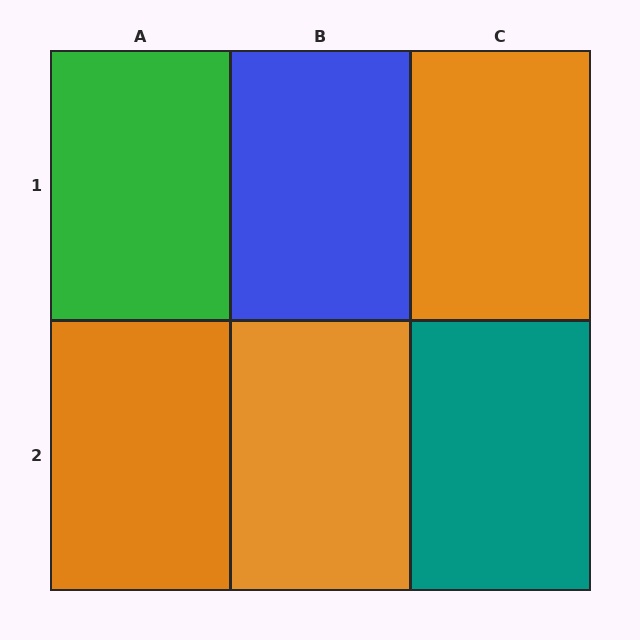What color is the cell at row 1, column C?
Orange.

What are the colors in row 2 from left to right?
Orange, orange, teal.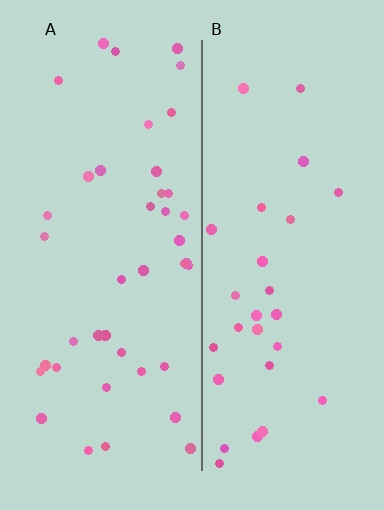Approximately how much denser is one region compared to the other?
Approximately 1.5× — region A over region B.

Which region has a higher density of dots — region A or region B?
A (the left).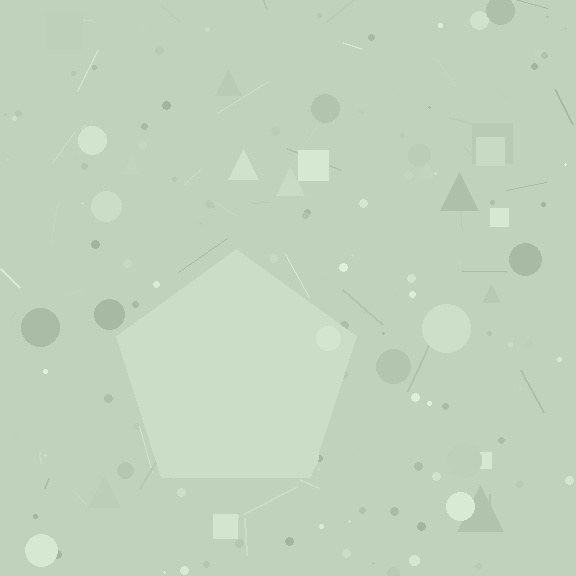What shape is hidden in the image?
A pentagon is hidden in the image.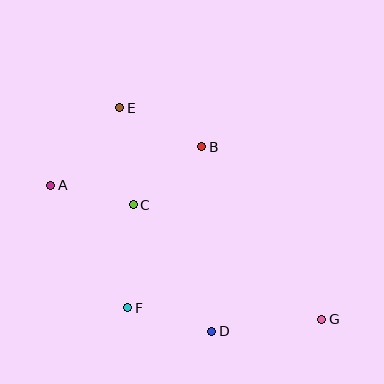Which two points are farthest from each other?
Points A and G are farthest from each other.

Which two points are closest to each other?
Points A and C are closest to each other.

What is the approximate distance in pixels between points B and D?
The distance between B and D is approximately 185 pixels.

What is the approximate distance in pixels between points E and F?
The distance between E and F is approximately 200 pixels.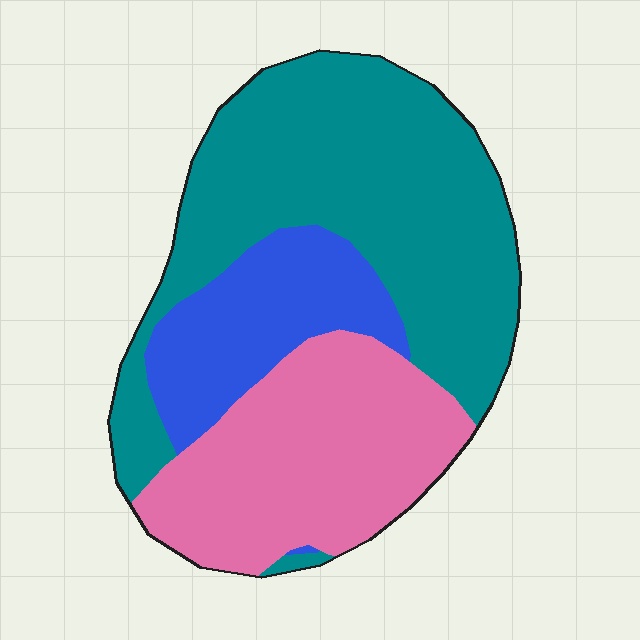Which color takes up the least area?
Blue, at roughly 20%.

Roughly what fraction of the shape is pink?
Pink covers around 30% of the shape.